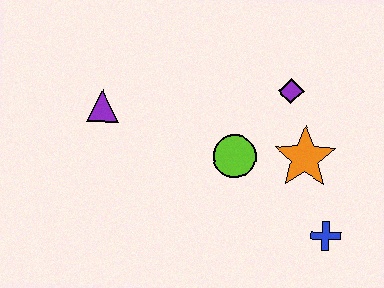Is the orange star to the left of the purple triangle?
No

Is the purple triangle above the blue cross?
Yes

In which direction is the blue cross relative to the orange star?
The blue cross is below the orange star.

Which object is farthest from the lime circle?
The purple triangle is farthest from the lime circle.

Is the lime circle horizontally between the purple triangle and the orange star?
Yes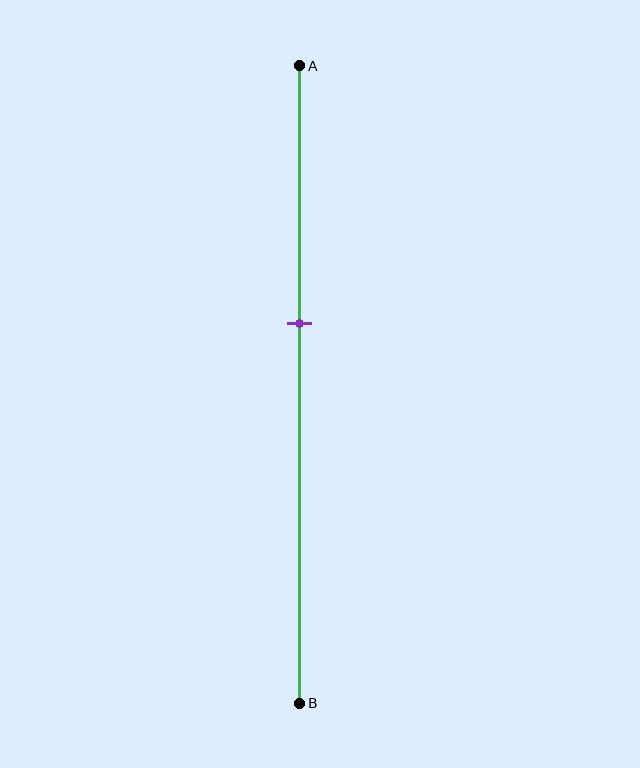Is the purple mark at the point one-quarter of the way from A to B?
No, the mark is at about 40% from A, not at the 25% one-quarter point.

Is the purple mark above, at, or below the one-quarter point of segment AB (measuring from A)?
The purple mark is below the one-quarter point of segment AB.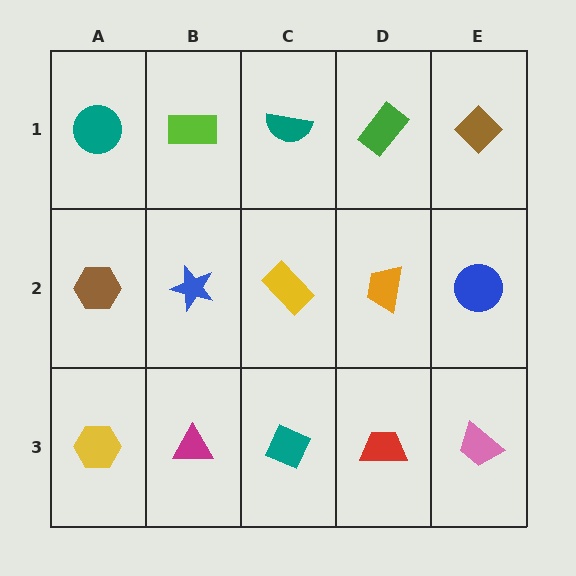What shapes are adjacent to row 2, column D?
A green rectangle (row 1, column D), a red trapezoid (row 3, column D), a yellow rectangle (row 2, column C), a blue circle (row 2, column E).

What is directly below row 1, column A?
A brown hexagon.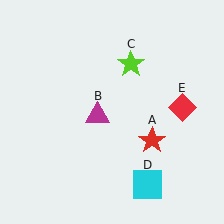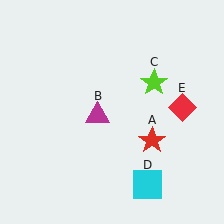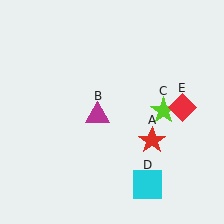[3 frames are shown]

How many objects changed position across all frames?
1 object changed position: lime star (object C).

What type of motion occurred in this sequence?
The lime star (object C) rotated clockwise around the center of the scene.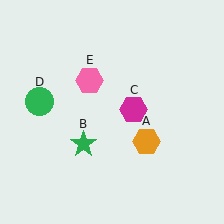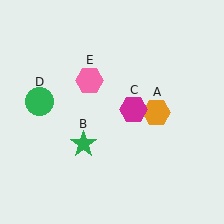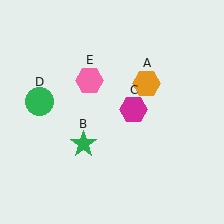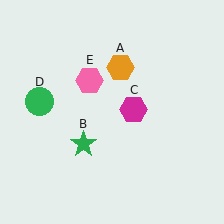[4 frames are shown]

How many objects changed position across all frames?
1 object changed position: orange hexagon (object A).